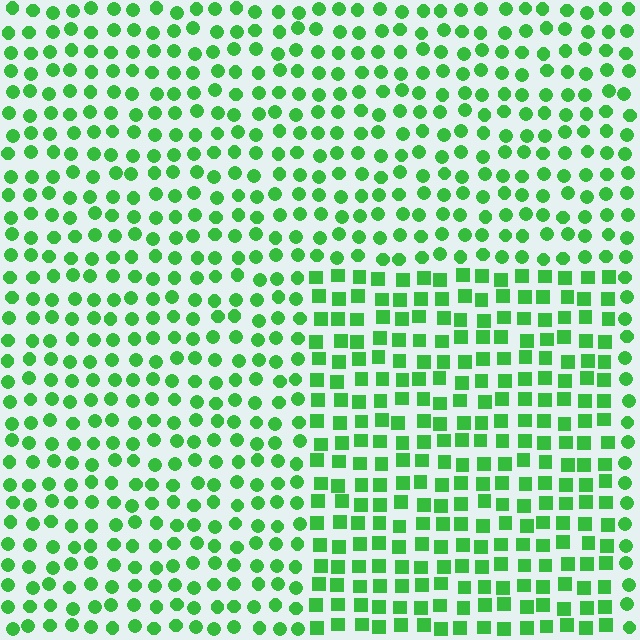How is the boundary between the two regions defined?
The boundary is defined by a change in element shape: squares inside vs. circles outside. All elements share the same color and spacing.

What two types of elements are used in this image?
The image uses squares inside the rectangle region and circles outside it.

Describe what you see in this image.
The image is filled with small green elements arranged in a uniform grid. A rectangle-shaped region contains squares, while the surrounding area contains circles. The boundary is defined purely by the change in element shape.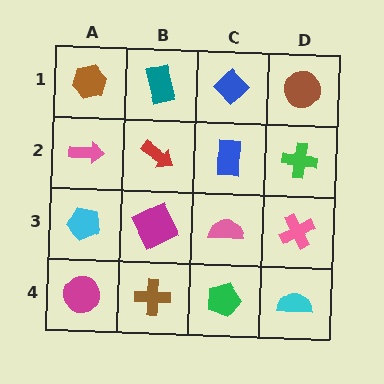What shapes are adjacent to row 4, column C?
A pink semicircle (row 3, column C), a brown cross (row 4, column B), a cyan semicircle (row 4, column D).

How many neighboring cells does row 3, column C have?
4.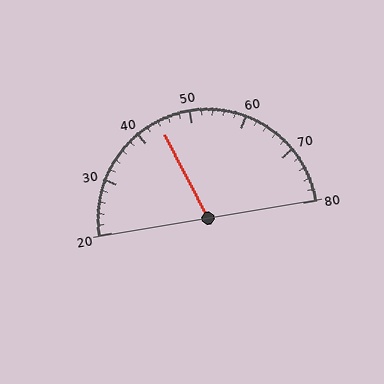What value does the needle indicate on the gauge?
The needle indicates approximately 44.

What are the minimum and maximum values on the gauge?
The gauge ranges from 20 to 80.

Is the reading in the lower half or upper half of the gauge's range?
The reading is in the lower half of the range (20 to 80).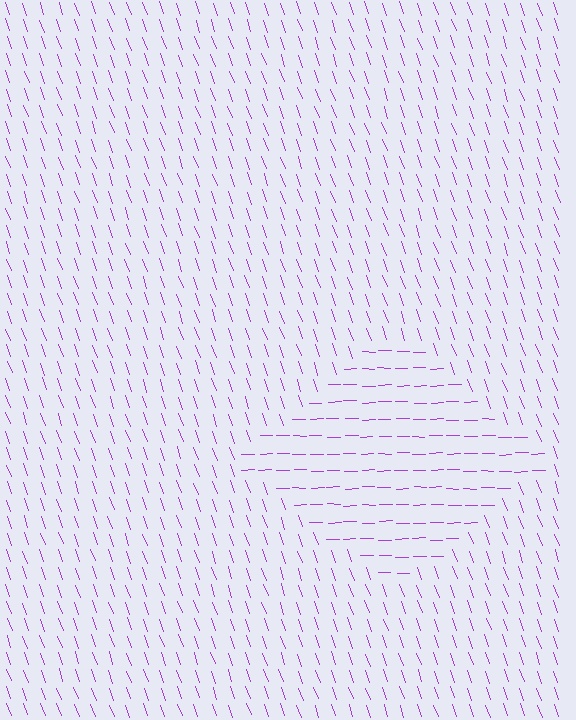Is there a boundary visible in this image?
Yes, there is a texture boundary formed by a change in line orientation.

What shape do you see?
I see a diamond.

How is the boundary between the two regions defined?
The boundary is defined purely by a change in line orientation (approximately 71 degrees difference). All lines are the same color and thickness.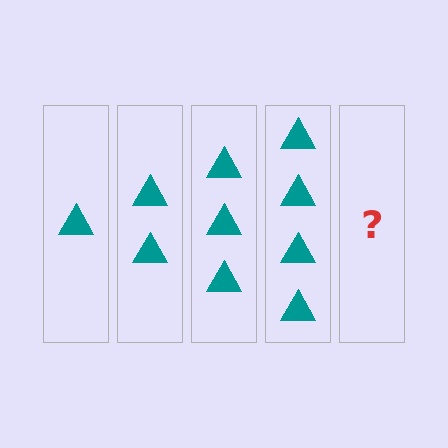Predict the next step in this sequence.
The next step is 5 triangles.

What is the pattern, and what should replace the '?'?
The pattern is that each step adds one more triangle. The '?' should be 5 triangles.